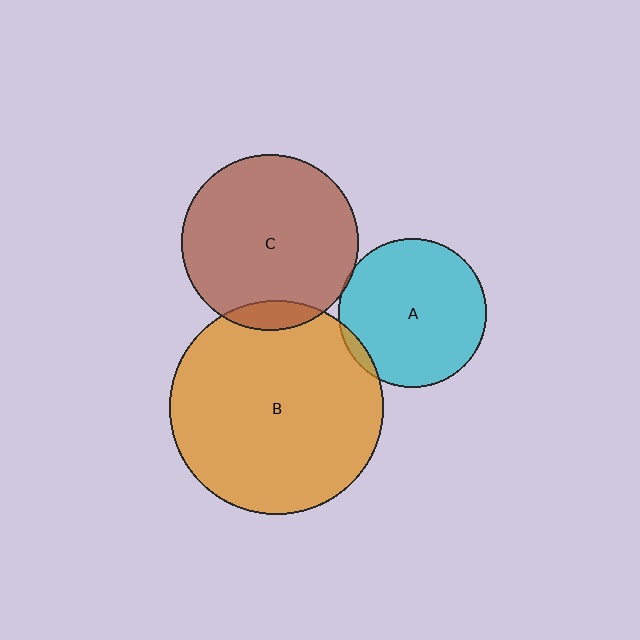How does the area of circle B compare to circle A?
Approximately 2.1 times.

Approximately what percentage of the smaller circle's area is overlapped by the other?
Approximately 10%.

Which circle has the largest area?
Circle B (orange).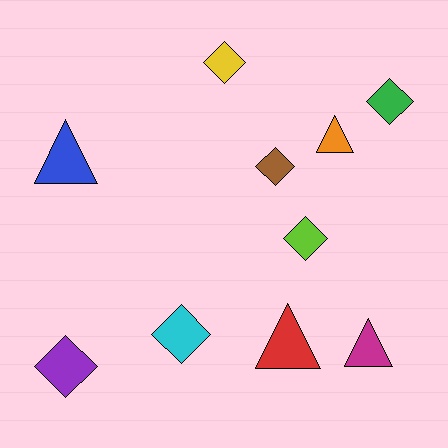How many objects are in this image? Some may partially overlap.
There are 10 objects.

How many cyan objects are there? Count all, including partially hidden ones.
There is 1 cyan object.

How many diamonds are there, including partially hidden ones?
There are 6 diamonds.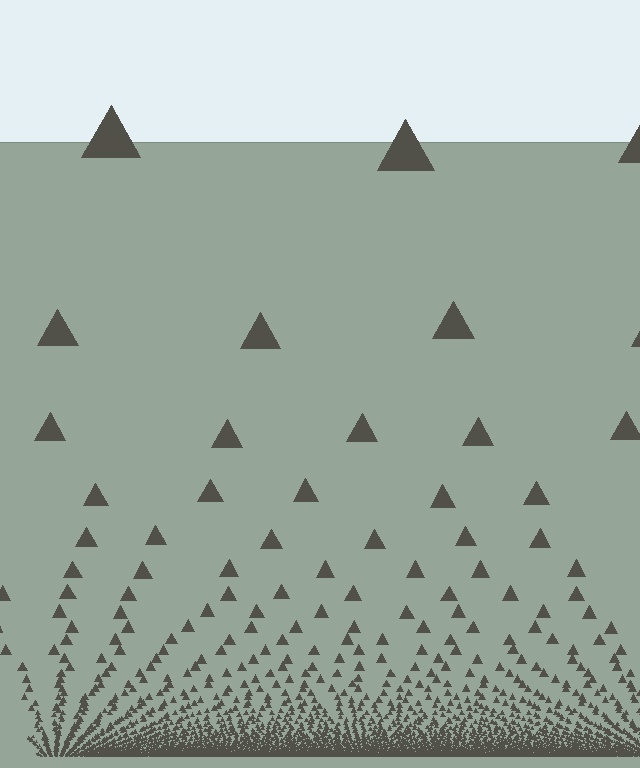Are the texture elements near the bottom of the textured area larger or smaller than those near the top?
Smaller. The gradient is inverted — elements near the bottom are smaller and denser.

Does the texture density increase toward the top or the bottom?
Density increases toward the bottom.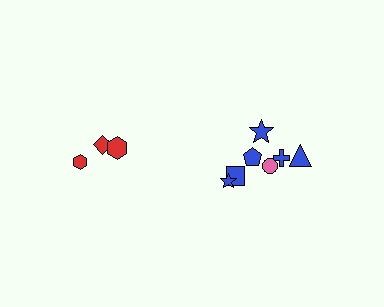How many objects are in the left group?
There are 3 objects.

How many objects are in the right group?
There are 7 objects.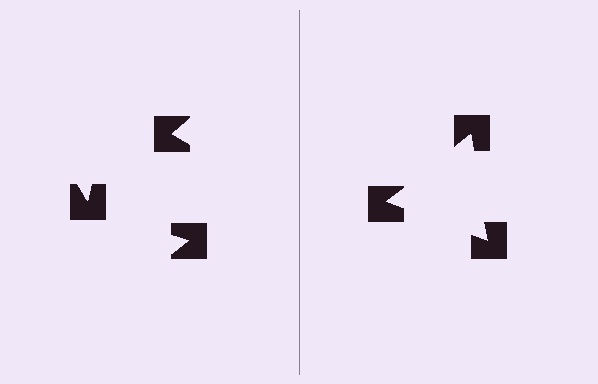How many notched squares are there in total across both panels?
6 — 3 on each side.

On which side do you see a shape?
An illusory triangle appears on the right side. On the left side the wedge cuts are rotated, so no coherent shape forms.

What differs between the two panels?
The notched squares are positioned identically on both sides; only the wedge orientations differ. On the right they align to a triangle; on the left they are misaligned.